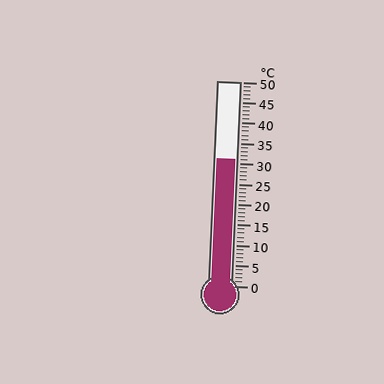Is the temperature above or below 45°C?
The temperature is below 45°C.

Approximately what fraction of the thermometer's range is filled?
The thermometer is filled to approximately 60% of its range.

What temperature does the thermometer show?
The thermometer shows approximately 31°C.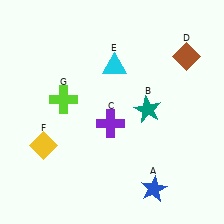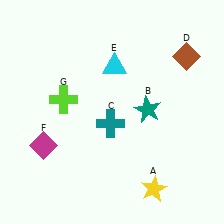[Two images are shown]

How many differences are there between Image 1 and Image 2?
There are 3 differences between the two images.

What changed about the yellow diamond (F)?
In Image 1, F is yellow. In Image 2, it changed to magenta.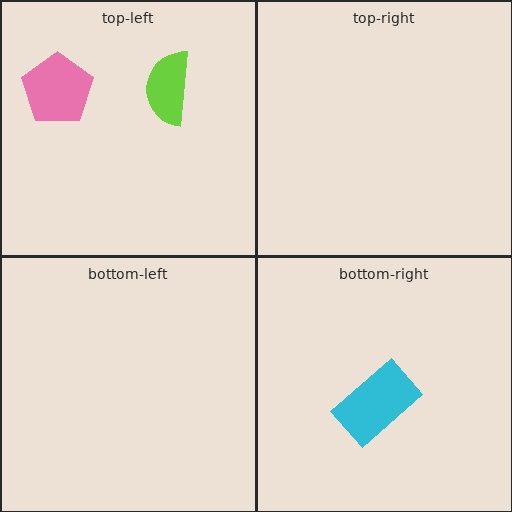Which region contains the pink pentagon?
The top-left region.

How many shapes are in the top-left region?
2.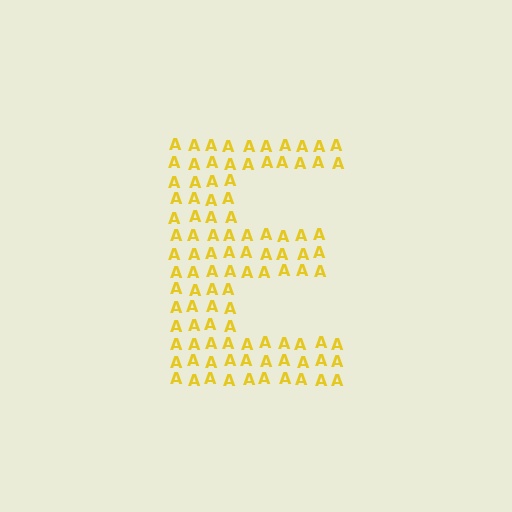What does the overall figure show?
The overall figure shows the letter E.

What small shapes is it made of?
It is made of small letter A's.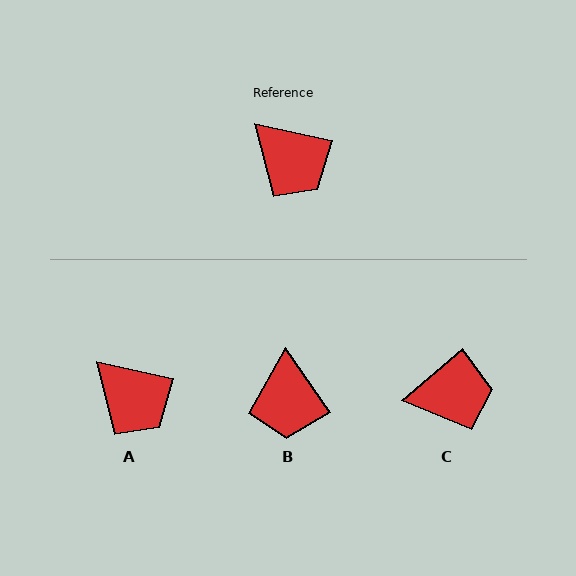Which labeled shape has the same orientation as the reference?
A.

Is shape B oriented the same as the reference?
No, it is off by about 43 degrees.